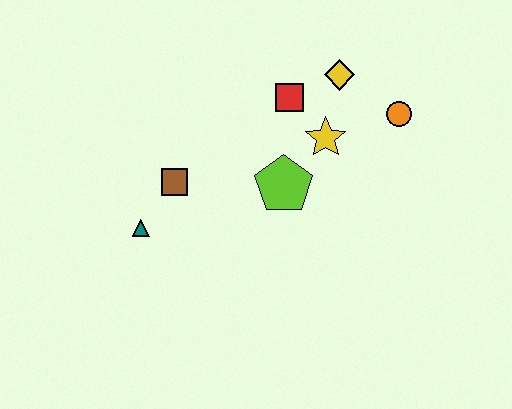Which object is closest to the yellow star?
The red square is closest to the yellow star.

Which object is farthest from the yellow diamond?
The teal triangle is farthest from the yellow diamond.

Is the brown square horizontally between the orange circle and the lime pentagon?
No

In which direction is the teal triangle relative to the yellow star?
The teal triangle is to the left of the yellow star.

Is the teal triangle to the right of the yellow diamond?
No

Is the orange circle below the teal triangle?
No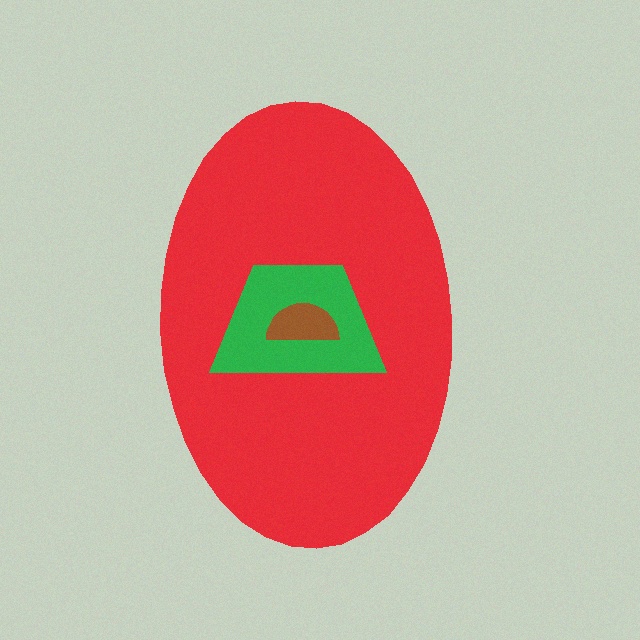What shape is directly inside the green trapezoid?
The brown semicircle.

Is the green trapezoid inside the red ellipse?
Yes.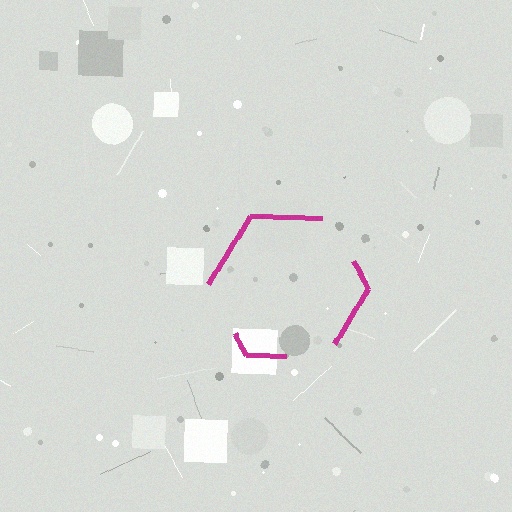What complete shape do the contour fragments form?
The contour fragments form a hexagon.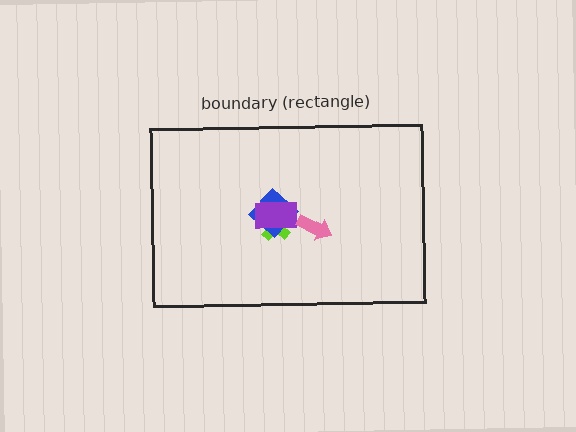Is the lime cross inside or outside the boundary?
Inside.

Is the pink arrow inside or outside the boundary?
Inside.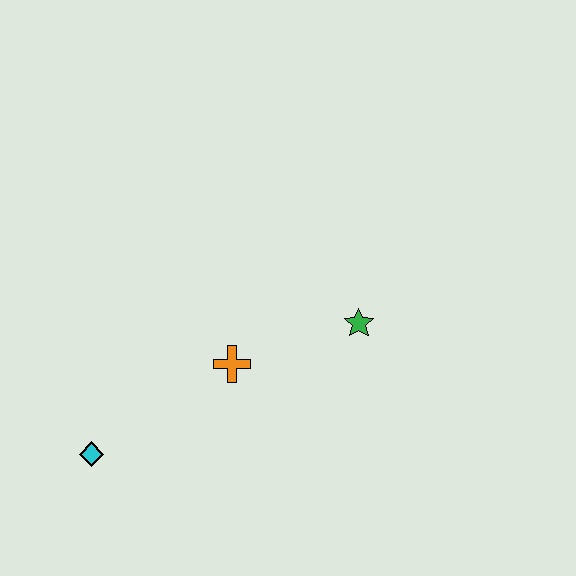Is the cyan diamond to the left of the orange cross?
Yes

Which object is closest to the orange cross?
The green star is closest to the orange cross.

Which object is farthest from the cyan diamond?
The green star is farthest from the cyan diamond.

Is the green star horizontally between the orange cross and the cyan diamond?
No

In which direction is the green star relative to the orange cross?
The green star is to the right of the orange cross.